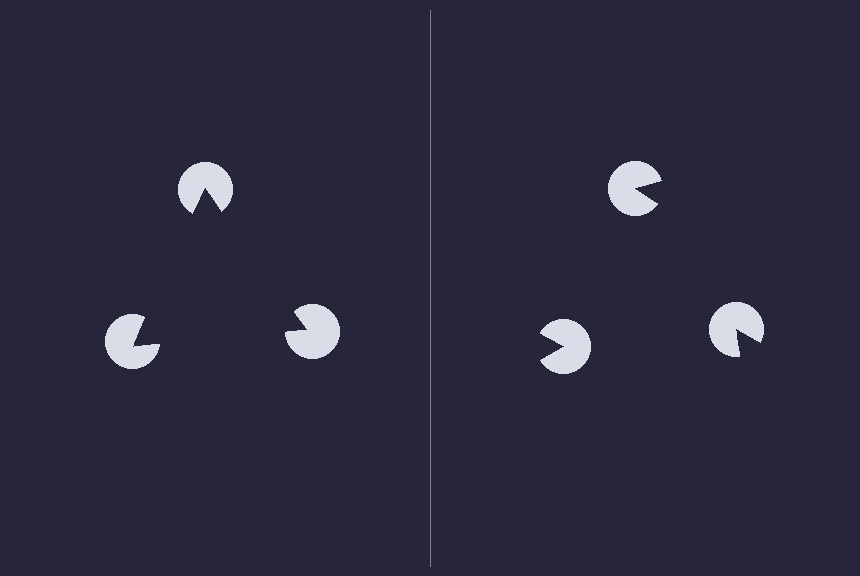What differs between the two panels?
The pac-man discs are positioned identically on both sides; only the wedge orientations differ. On the left they align to a triangle; on the right they are misaligned.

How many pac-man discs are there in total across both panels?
6 — 3 on each side.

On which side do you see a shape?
An illusory triangle appears on the left side. On the right side the wedge cuts are rotated, so no coherent shape forms.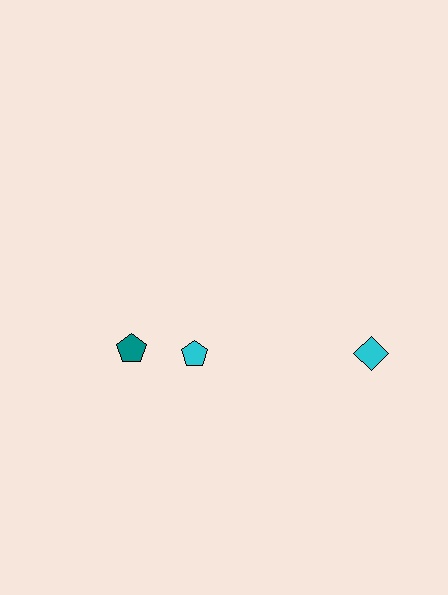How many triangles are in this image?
There are no triangles.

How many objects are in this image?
There are 3 objects.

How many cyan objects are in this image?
There are 2 cyan objects.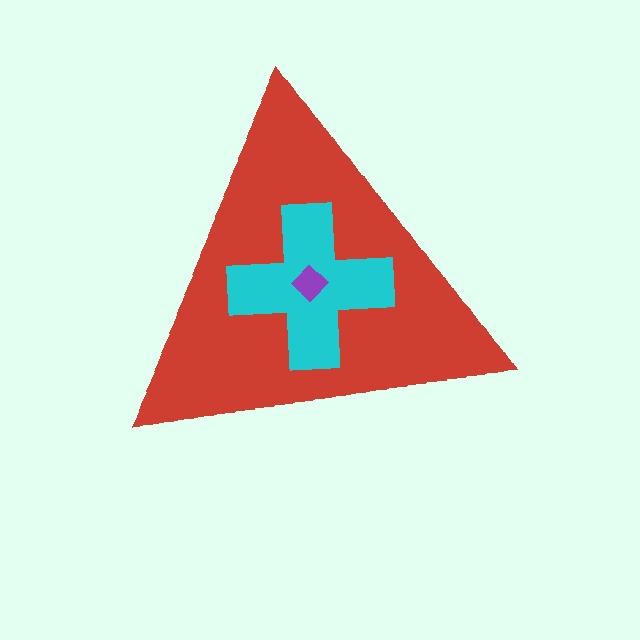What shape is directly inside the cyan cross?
The purple diamond.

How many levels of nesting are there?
3.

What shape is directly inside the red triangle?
The cyan cross.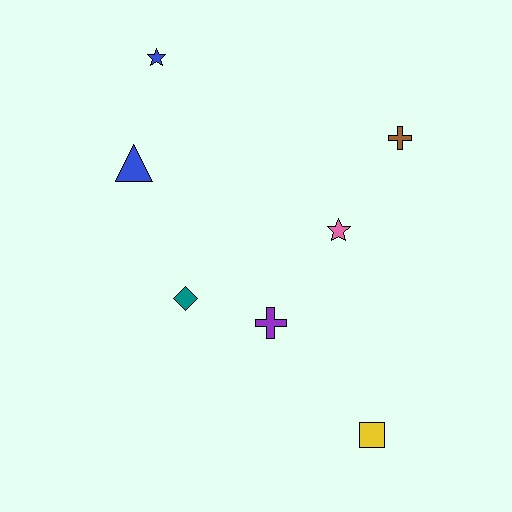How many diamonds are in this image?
There is 1 diamond.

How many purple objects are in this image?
There is 1 purple object.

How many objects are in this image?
There are 7 objects.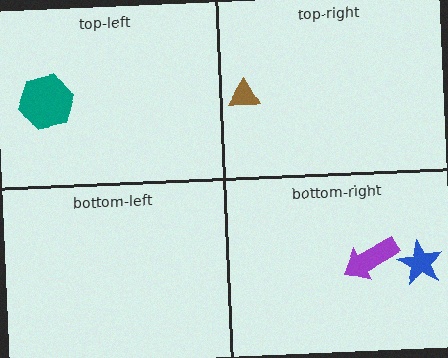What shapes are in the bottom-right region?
The blue star, the purple arrow.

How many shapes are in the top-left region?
1.